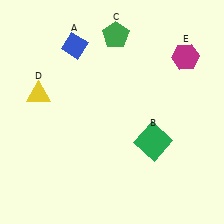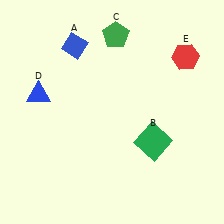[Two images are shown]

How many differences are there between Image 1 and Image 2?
There are 2 differences between the two images.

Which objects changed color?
D changed from yellow to blue. E changed from magenta to red.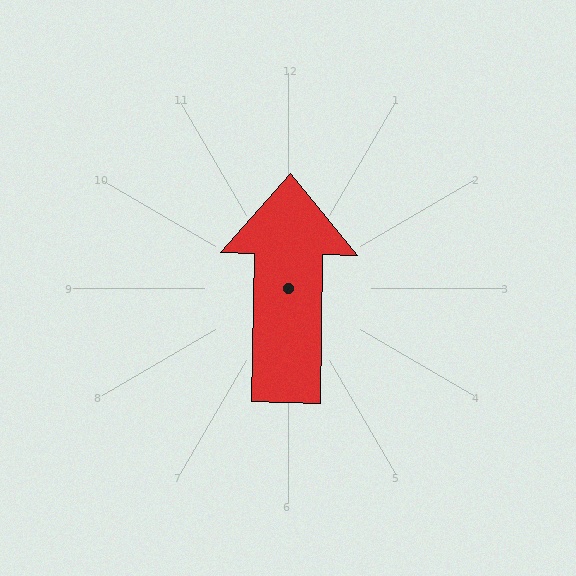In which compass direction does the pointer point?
North.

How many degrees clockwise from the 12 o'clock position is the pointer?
Approximately 1 degrees.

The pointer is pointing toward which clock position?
Roughly 12 o'clock.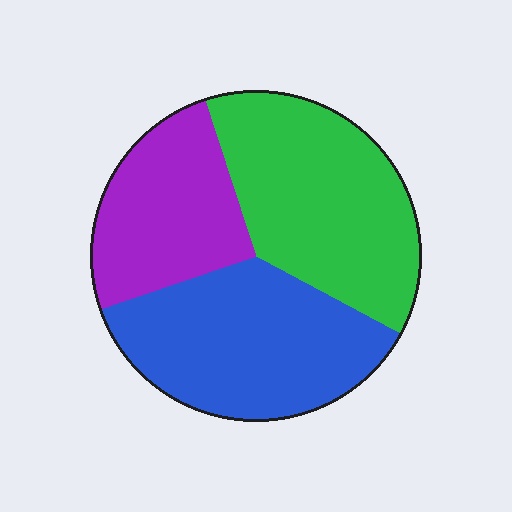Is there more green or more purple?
Green.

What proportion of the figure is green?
Green takes up about three eighths (3/8) of the figure.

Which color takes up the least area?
Purple, at roughly 25%.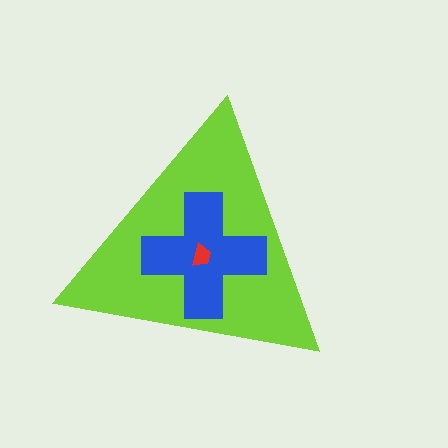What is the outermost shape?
The lime triangle.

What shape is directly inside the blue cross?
The red trapezoid.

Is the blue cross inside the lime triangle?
Yes.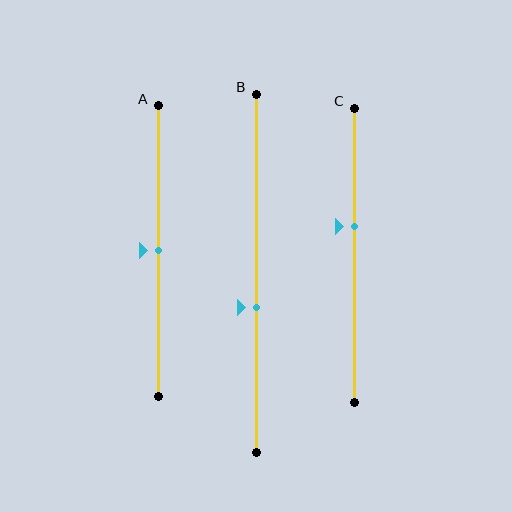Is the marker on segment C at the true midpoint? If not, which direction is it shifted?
No, the marker on segment C is shifted upward by about 10% of the segment length.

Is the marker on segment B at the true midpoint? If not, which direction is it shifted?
No, the marker on segment B is shifted downward by about 10% of the segment length.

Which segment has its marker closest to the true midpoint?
Segment A has its marker closest to the true midpoint.